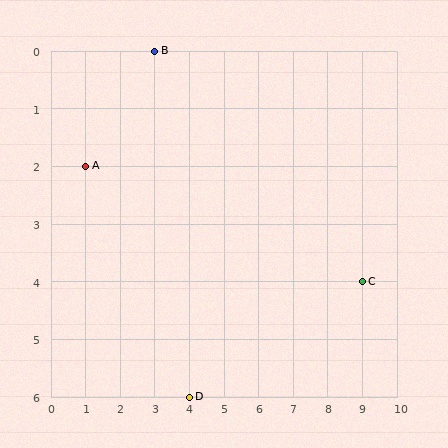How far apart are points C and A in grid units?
Points C and A are 8 columns and 2 rows apart (about 8.2 grid units diagonally).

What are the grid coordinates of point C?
Point C is at grid coordinates (9, 4).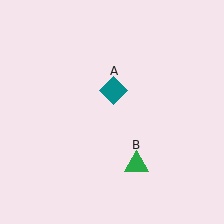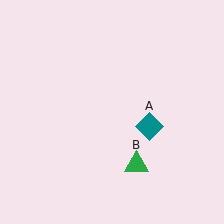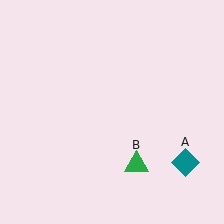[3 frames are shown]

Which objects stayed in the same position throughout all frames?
Green triangle (object B) remained stationary.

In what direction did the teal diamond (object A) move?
The teal diamond (object A) moved down and to the right.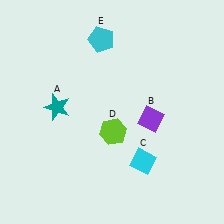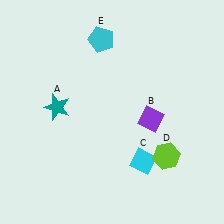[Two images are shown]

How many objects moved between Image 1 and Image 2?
1 object moved between the two images.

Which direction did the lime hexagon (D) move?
The lime hexagon (D) moved right.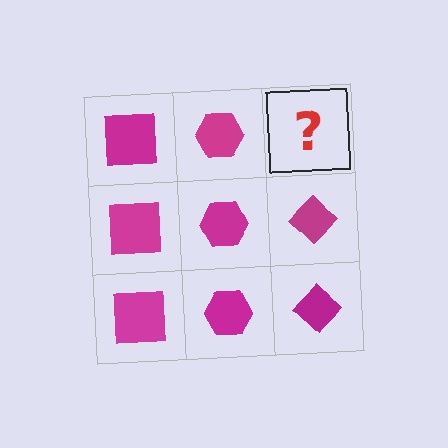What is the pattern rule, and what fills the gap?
The rule is that each column has a consistent shape. The gap should be filled with a magenta diamond.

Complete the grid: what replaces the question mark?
The question mark should be replaced with a magenta diamond.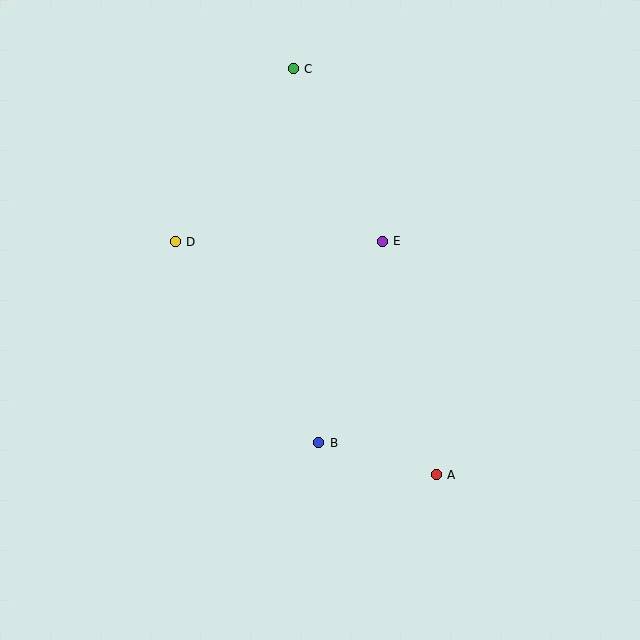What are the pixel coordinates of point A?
Point A is at (436, 475).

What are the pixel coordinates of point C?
Point C is at (293, 69).